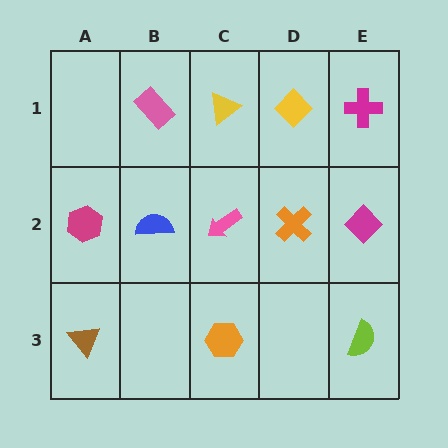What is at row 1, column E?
A magenta cross.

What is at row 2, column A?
A magenta hexagon.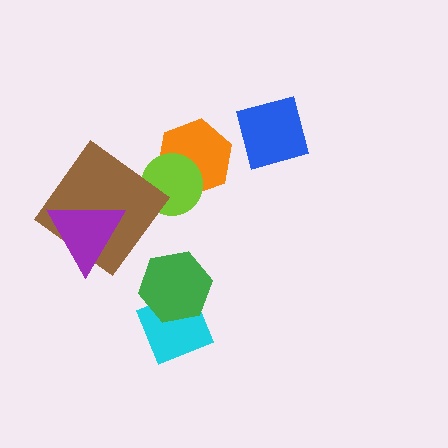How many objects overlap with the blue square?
0 objects overlap with the blue square.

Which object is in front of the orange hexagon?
The lime circle is in front of the orange hexagon.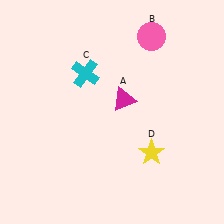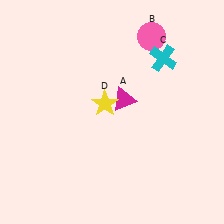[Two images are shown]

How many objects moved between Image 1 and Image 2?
2 objects moved between the two images.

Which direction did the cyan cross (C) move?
The cyan cross (C) moved right.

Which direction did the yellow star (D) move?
The yellow star (D) moved up.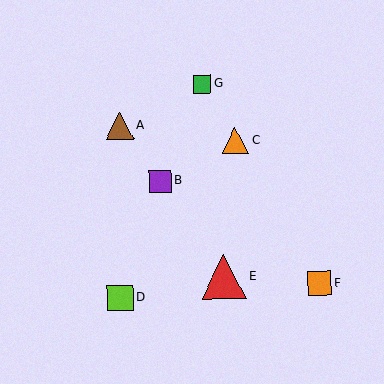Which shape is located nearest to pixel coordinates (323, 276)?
The orange square (labeled F) at (319, 284) is nearest to that location.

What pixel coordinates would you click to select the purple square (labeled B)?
Click at (160, 181) to select the purple square B.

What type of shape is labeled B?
Shape B is a purple square.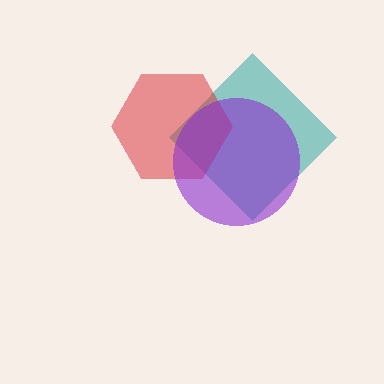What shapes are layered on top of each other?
The layered shapes are: a teal diamond, a red hexagon, a purple circle.